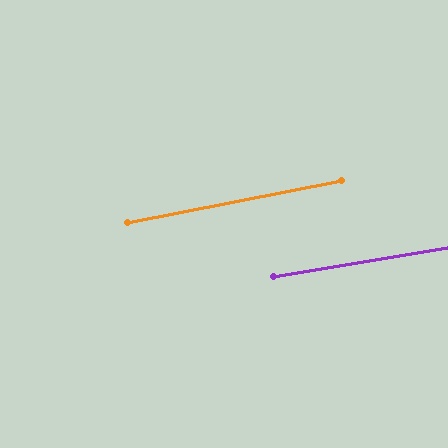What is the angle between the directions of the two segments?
Approximately 2 degrees.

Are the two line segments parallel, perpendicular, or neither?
Parallel — their directions differ by only 1.6°.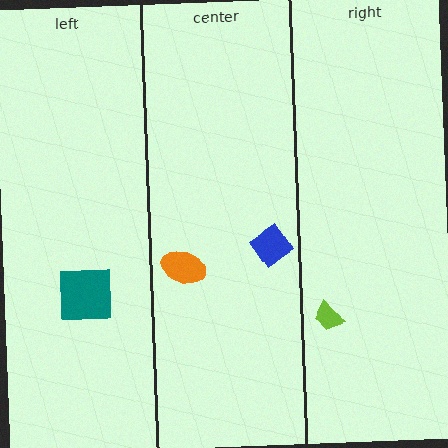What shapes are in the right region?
The lime trapezoid.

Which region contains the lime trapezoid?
The right region.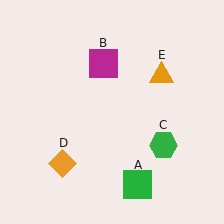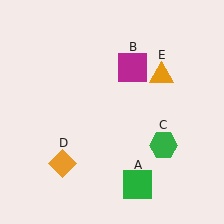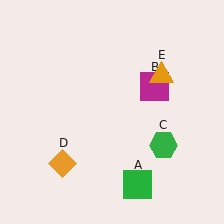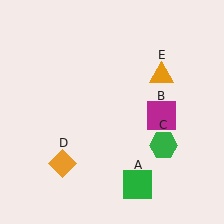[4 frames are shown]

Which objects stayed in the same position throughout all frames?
Green square (object A) and green hexagon (object C) and orange diamond (object D) and orange triangle (object E) remained stationary.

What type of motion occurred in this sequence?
The magenta square (object B) rotated clockwise around the center of the scene.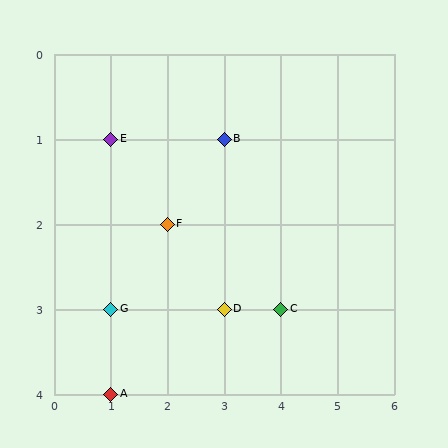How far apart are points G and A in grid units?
Points G and A are 1 row apart.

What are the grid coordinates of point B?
Point B is at grid coordinates (3, 1).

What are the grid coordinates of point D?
Point D is at grid coordinates (3, 3).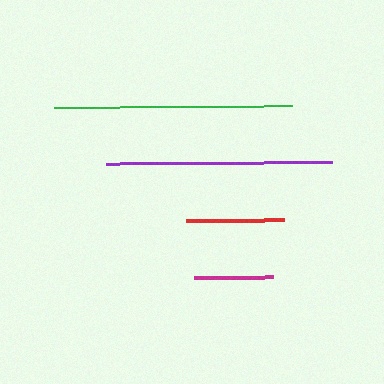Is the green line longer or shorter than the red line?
The green line is longer than the red line.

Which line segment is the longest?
The green line is the longest at approximately 238 pixels.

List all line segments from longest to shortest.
From longest to shortest: green, purple, red, magenta.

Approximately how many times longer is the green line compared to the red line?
The green line is approximately 2.4 times the length of the red line.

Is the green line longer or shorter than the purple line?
The green line is longer than the purple line.